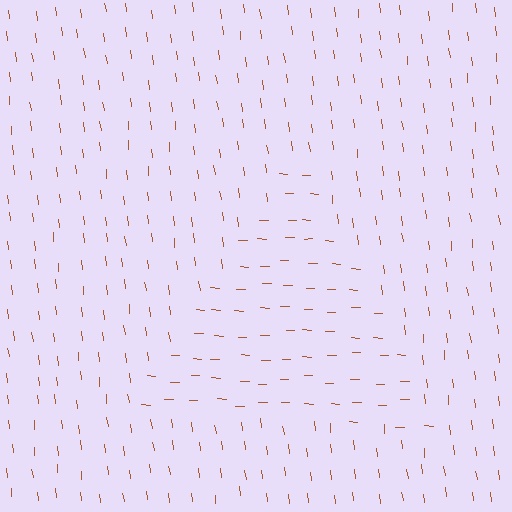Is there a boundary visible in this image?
Yes, there is a texture boundary formed by a change in line orientation.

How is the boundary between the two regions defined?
The boundary is defined purely by a change in line orientation (approximately 81 degrees difference). All lines are the same color and thickness.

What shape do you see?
I see a triangle.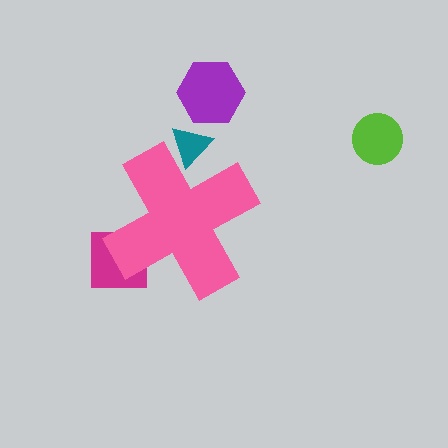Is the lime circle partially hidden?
No, the lime circle is fully visible.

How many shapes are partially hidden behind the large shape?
2 shapes are partially hidden.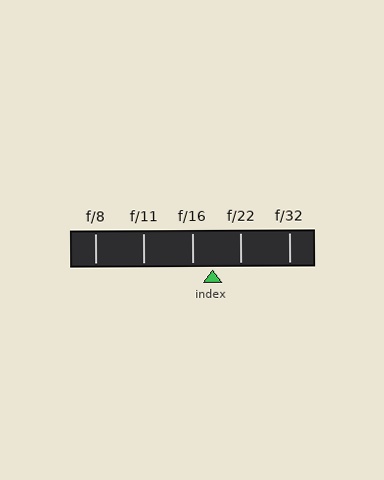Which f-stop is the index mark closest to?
The index mark is closest to f/16.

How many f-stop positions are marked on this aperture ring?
There are 5 f-stop positions marked.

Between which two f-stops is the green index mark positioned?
The index mark is between f/16 and f/22.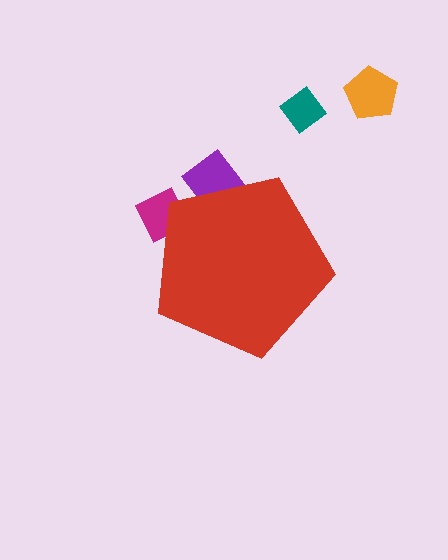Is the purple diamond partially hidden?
Yes, the purple diamond is partially hidden behind the red pentagon.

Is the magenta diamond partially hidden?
Yes, the magenta diamond is partially hidden behind the red pentagon.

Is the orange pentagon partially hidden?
No, the orange pentagon is fully visible.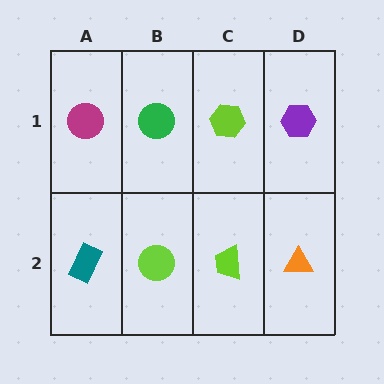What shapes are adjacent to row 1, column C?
A lime trapezoid (row 2, column C), a green circle (row 1, column B), a purple hexagon (row 1, column D).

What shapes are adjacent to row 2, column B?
A green circle (row 1, column B), a teal rectangle (row 2, column A), a lime trapezoid (row 2, column C).